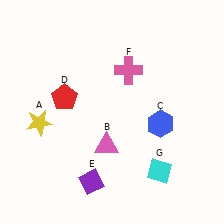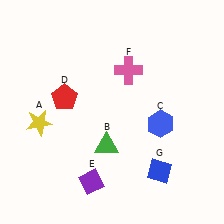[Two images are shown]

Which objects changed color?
B changed from pink to green. G changed from cyan to blue.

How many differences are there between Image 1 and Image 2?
There are 2 differences between the two images.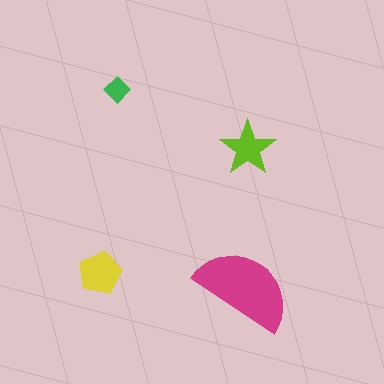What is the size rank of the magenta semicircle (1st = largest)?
1st.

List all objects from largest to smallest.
The magenta semicircle, the yellow pentagon, the lime star, the green diamond.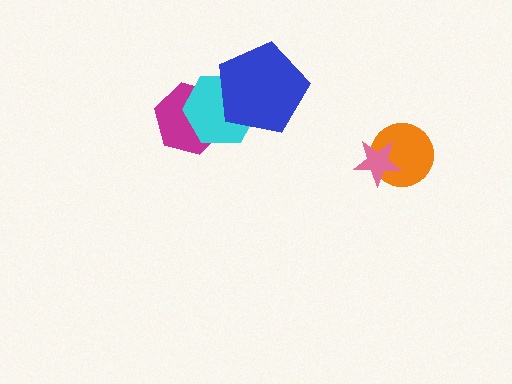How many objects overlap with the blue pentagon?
1 object overlaps with the blue pentagon.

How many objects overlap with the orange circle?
1 object overlaps with the orange circle.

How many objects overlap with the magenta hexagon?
1 object overlaps with the magenta hexagon.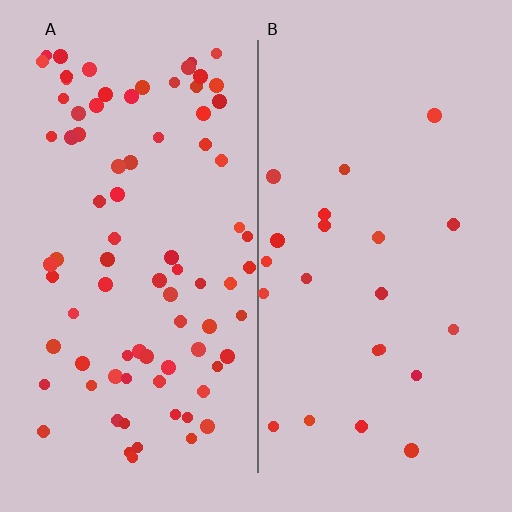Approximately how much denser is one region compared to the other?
Approximately 3.7× — region A over region B.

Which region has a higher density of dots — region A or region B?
A (the left).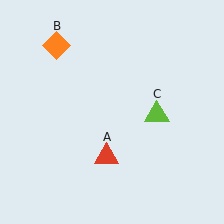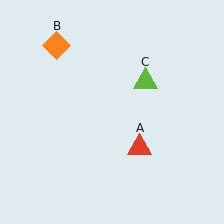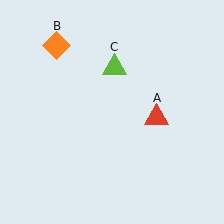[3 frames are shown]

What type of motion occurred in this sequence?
The red triangle (object A), lime triangle (object C) rotated counterclockwise around the center of the scene.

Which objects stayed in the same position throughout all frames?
Orange diamond (object B) remained stationary.